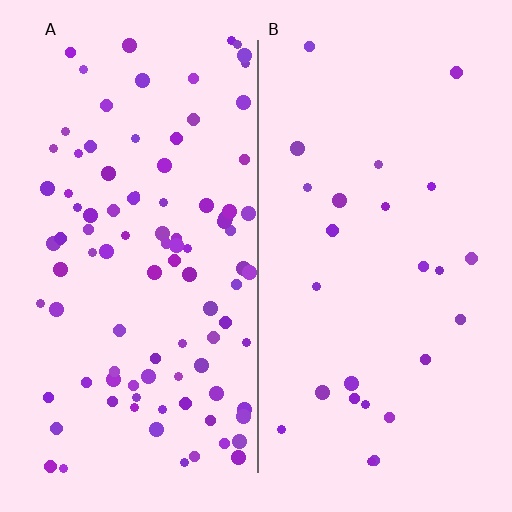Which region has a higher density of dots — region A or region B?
A (the left).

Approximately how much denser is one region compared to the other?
Approximately 3.8× — region A over region B.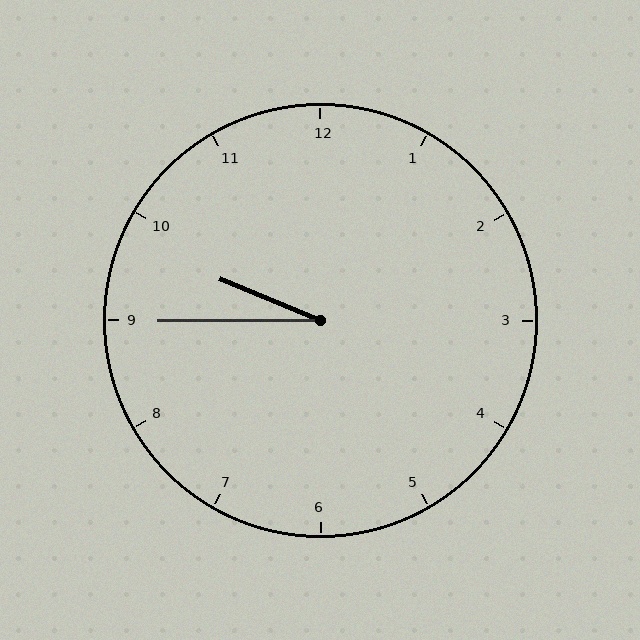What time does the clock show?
9:45.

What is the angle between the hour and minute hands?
Approximately 22 degrees.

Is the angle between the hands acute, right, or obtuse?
It is acute.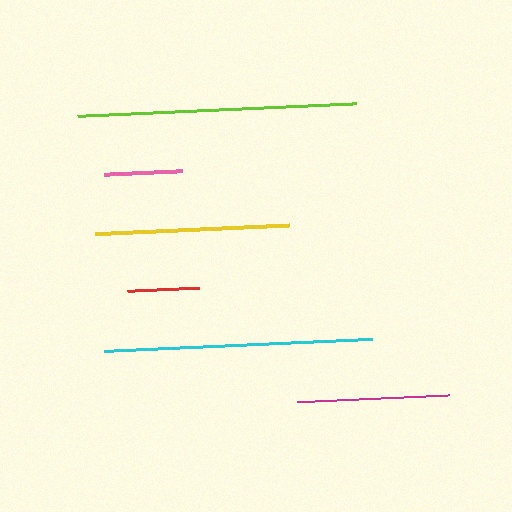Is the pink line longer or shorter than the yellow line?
The yellow line is longer than the pink line.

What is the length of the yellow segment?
The yellow segment is approximately 194 pixels long.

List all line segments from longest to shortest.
From longest to shortest: lime, cyan, yellow, magenta, pink, red.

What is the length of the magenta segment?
The magenta segment is approximately 153 pixels long.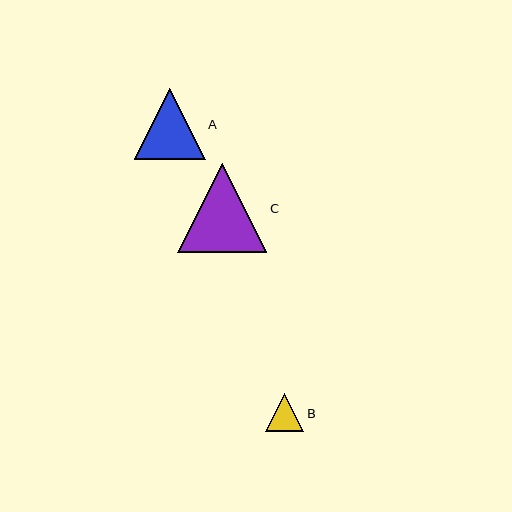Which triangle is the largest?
Triangle C is the largest with a size of approximately 89 pixels.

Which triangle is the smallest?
Triangle B is the smallest with a size of approximately 38 pixels.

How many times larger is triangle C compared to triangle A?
Triangle C is approximately 1.3 times the size of triangle A.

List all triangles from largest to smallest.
From largest to smallest: C, A, B.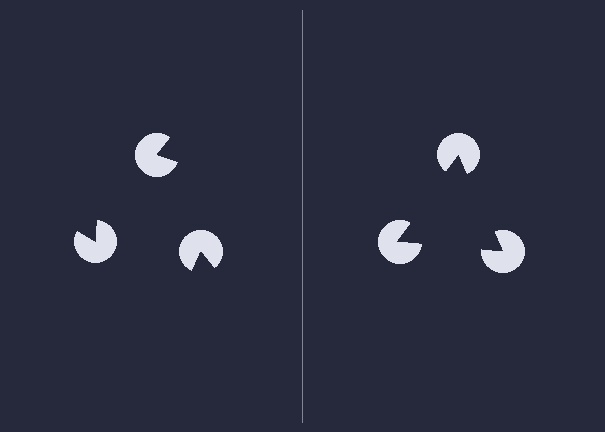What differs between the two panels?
The pac-man discs are positioned identically on both sides; only the wedge orientations differ. On the right they align to a triangle; on the left they are misaligned.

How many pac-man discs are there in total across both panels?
6 — 3 on each side.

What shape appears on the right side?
An illusory triangle.